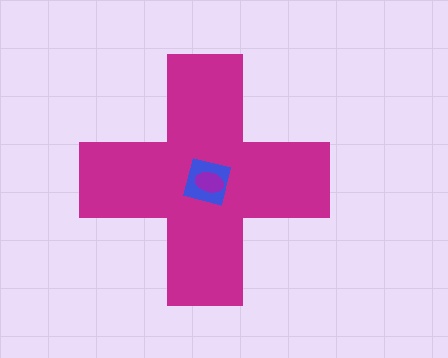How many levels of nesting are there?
3.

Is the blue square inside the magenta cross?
Yes.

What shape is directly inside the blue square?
The purple ellipse.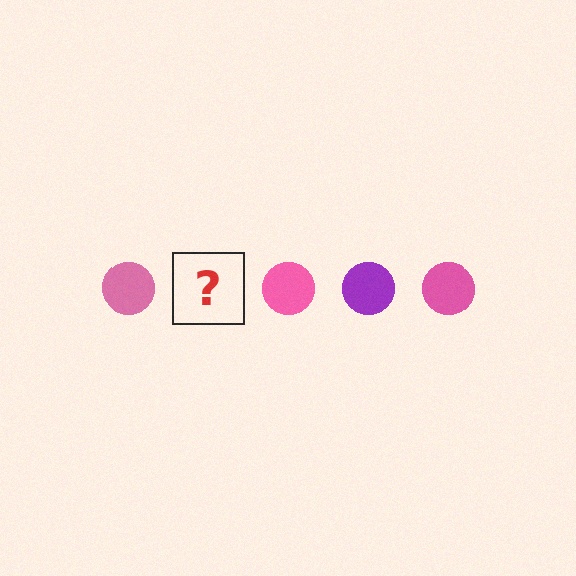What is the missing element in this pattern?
The missing element is a purple circle.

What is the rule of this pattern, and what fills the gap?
The rule is that the pattern cycles through pink, purple circles. The gap should be filled with a purple circle.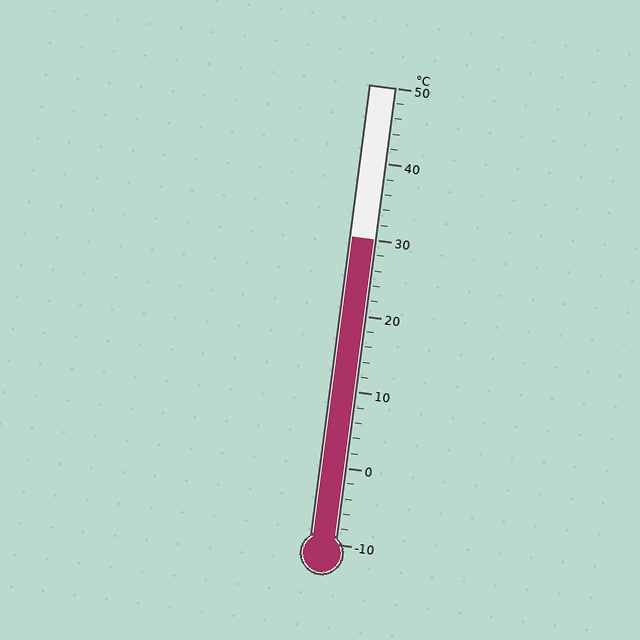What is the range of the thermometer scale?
The thermometer scale ranges from -10°C to 50°C.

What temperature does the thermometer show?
The thermometer shows approximately 30°C.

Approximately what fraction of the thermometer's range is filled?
The thermometer is filled to approximately 65% of its range.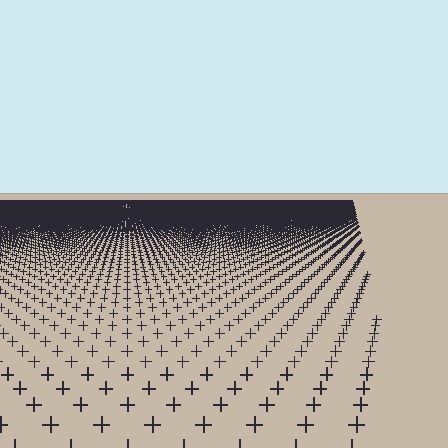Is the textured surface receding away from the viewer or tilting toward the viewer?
The surface is receding away from the viewer. Texture elements get smaller and denser toward the top.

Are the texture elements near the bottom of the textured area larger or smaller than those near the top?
Larger. Near the bottom, elements are closer to the viewer and appear at a bigger on-screen size.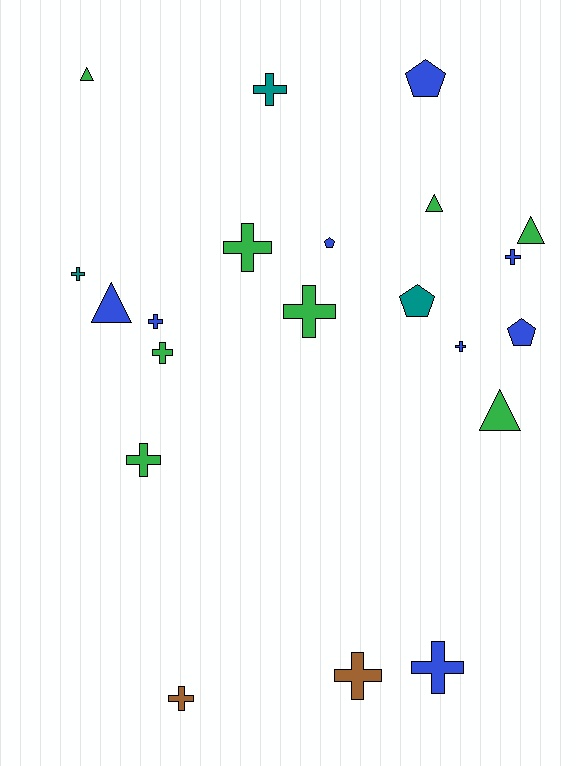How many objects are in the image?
There are 21 objects.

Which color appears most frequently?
Blue, with 8 objects.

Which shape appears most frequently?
Cross, with 12 objects.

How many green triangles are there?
There are 4 green triangles.